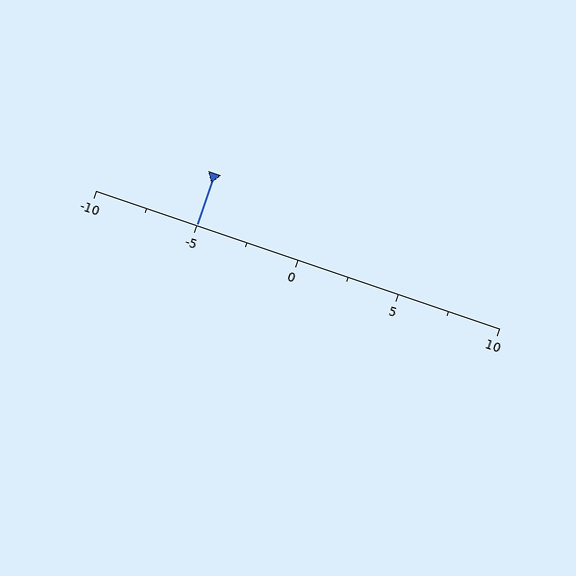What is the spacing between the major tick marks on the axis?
The major ticks are spaced 5 apart.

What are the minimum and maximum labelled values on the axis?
The axis runs from -10 to 10.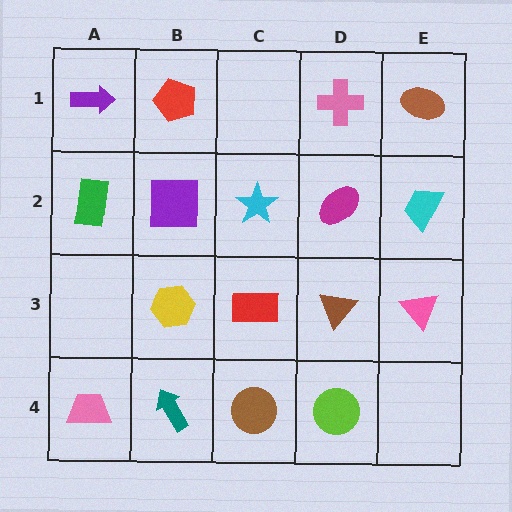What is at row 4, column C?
A brown circle.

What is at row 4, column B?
A teal arrow.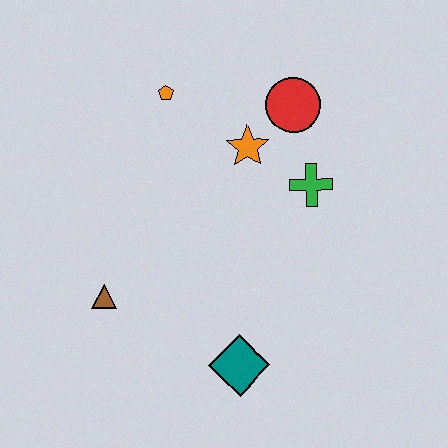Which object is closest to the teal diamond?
The brown triangle is closest to the teal diamond.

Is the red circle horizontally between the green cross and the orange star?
Yes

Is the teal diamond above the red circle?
No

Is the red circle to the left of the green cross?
Yes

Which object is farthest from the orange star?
The teal diamond is farthest from the orange star.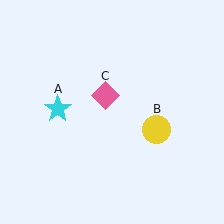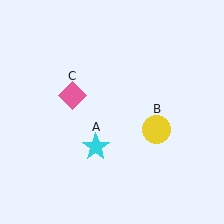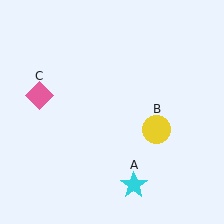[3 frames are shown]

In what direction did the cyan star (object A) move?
The cyan star (object A) moved down and to the right.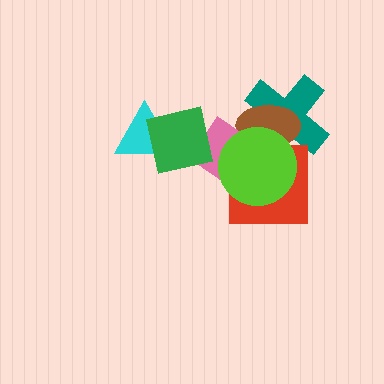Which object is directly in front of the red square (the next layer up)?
The brown ellipse is directly in front of the red square.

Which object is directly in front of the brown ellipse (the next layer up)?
The pink diamond is directly in front of the brown ellipse.